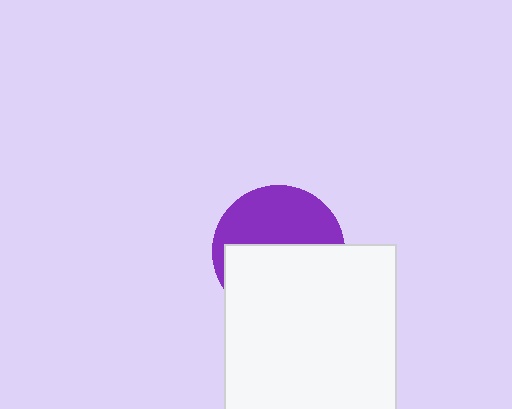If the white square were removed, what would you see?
You would see the complete purple circle.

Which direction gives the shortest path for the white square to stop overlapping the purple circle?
Moving down gives the shortest separation.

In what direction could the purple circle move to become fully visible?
The purple circle could move up. That would shift it out from behind the white square entirely.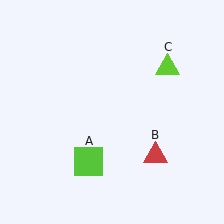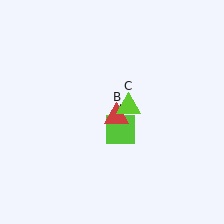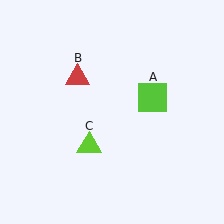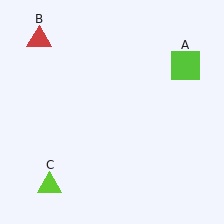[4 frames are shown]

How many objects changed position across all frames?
3 objects changed position: lime square (object A), red triangle (object B), lime triangle (object C).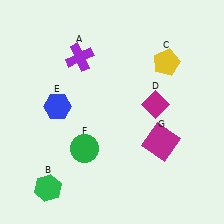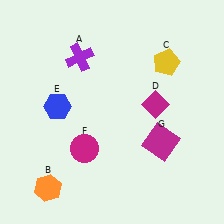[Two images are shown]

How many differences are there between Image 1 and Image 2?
There are 2 differences between the two images.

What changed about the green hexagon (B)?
In Image 1, B is green. In Image 2, it changed to orange.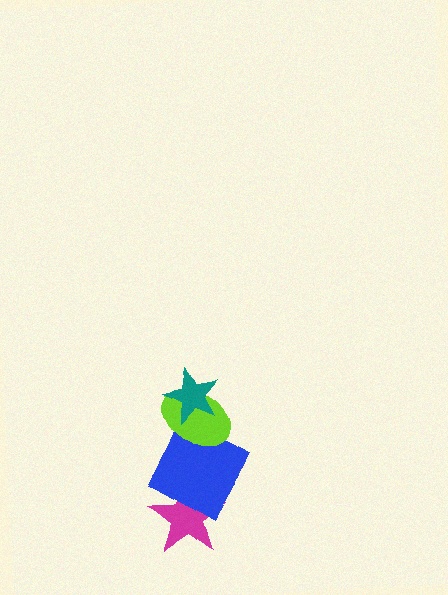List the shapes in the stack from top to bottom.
From top to bottom: the teal star, the lime ellipse, the blue square, the magenta star.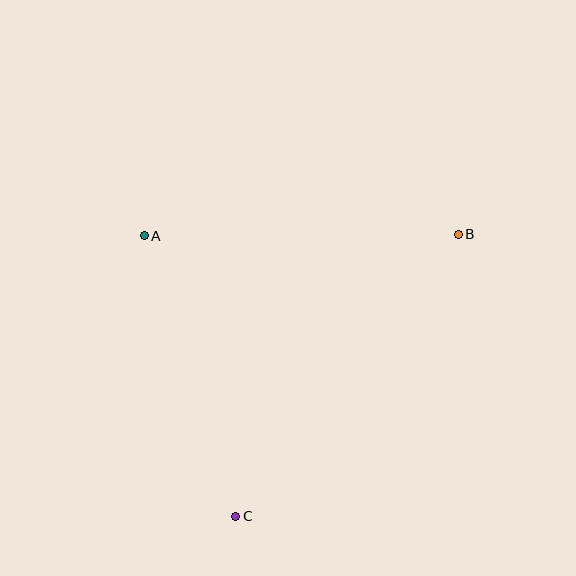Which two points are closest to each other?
Points A and C are closest to each other.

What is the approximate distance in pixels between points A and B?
The distance between A and B is approximately 314 pixels.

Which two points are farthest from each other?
Points B and C are farthest from each other.